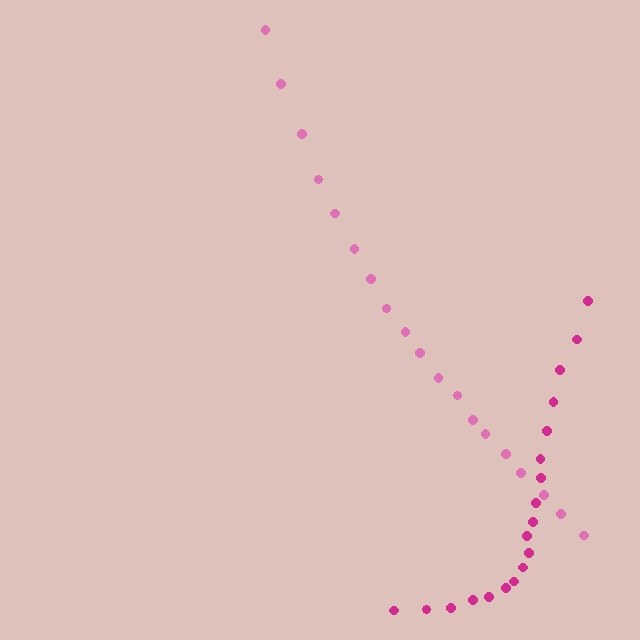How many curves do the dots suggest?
There are 2 distinct paths.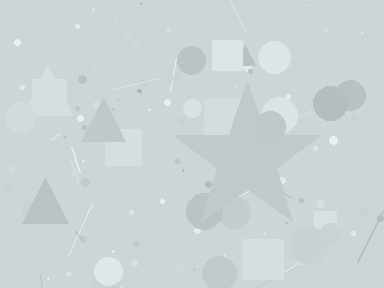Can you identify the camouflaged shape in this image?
The camouflaged shape is a star.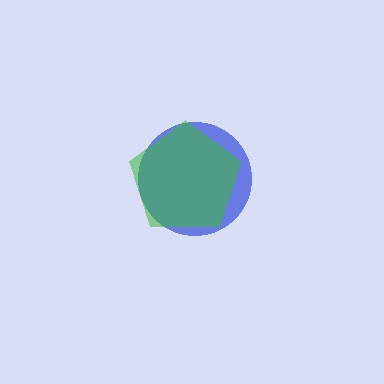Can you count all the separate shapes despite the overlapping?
Yes, there are 2 separate shapes.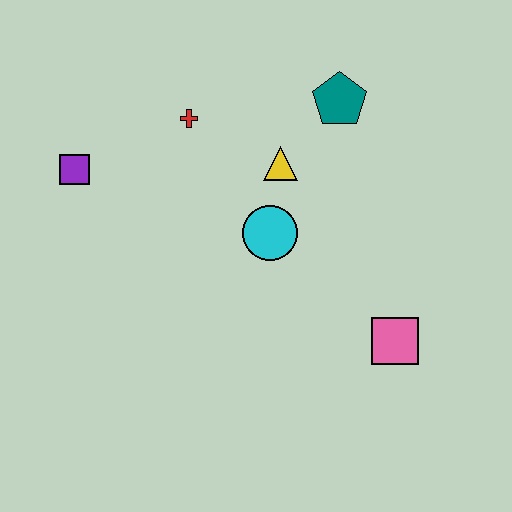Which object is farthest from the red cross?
The pink square is farthest from the red cross.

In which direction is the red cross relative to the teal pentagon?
The red cross is to the left of the teal pentagon.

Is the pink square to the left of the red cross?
No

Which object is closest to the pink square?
The cyan circle is closest to the pink square.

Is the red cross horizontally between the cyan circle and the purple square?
Yes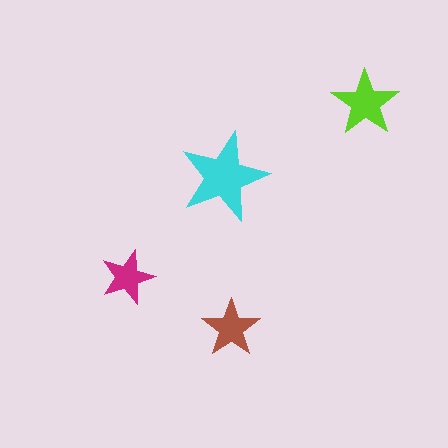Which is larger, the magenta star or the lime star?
The lime one.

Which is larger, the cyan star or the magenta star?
The cyan one.